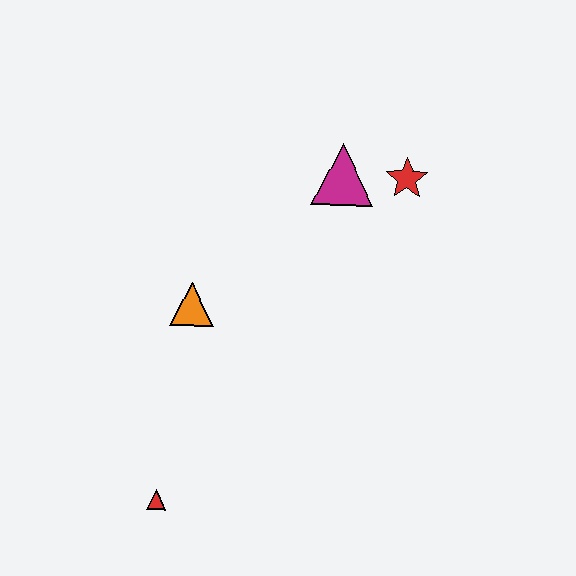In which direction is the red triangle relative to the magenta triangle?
The red triangle is below the magenta triangle.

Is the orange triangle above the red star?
No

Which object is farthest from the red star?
The red triangle is farthest from the red star.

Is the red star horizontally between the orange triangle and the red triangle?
No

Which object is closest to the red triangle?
The orange triangle is closest to the red triangle.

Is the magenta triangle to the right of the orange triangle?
Yes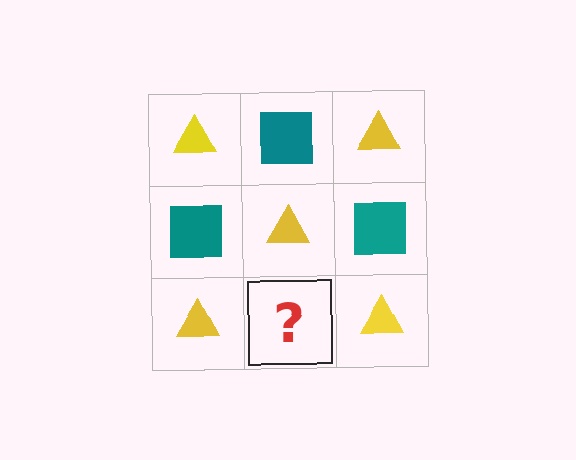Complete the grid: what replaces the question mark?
The question mark should be replaced with a teal square.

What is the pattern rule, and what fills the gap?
The rule is that it alternates yellow triangle and teal square in a checkerboard pattern. The gap should be filled with a teal square.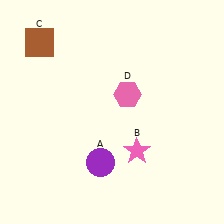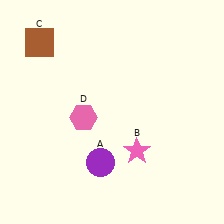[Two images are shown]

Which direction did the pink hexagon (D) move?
The pink hexagon (D) moved left.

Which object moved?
The pink hexagon (D) moved left.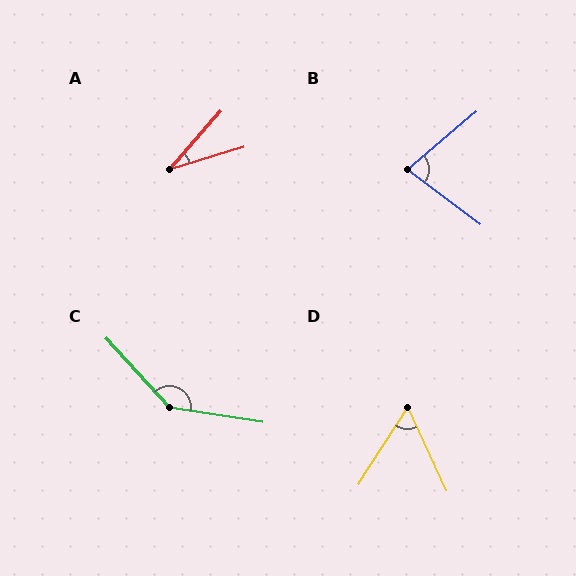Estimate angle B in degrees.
Approximately 77 degrees.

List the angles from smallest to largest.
A (32°), D (57°), B (77°), C (141°).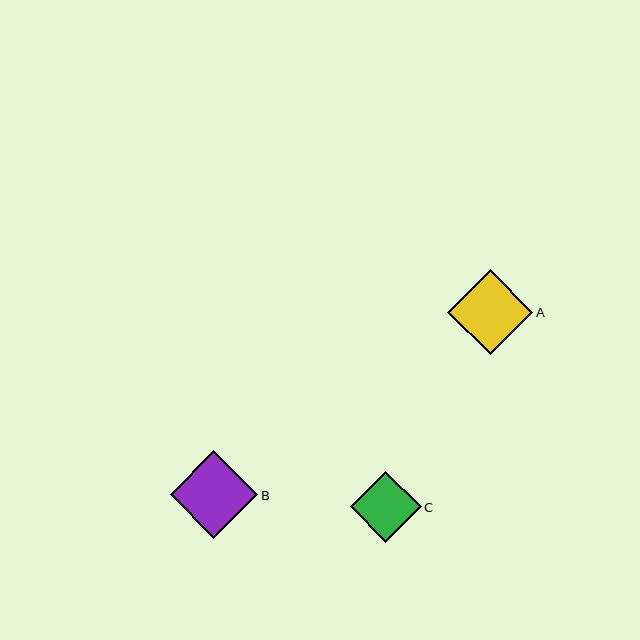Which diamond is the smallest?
Diamond C is the smallest with a size of approximately 71 pixels.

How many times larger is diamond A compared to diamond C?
Diamond A is approximately 1.2 times the size of diamond C.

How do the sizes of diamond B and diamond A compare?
Diamond B and diamond A are approximately the same size.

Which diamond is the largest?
Diamond B is the largest with a size of approximately 88 pixels.